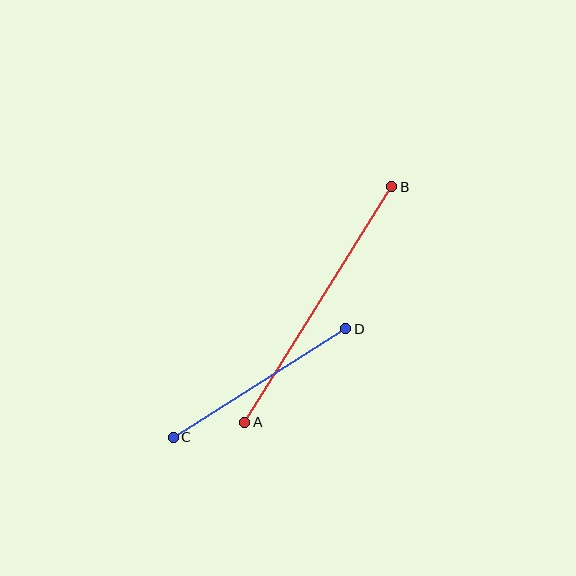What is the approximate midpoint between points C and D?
The midpoint is at approximately (260, 383) pixels.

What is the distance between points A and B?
The distance is approximately 278 pixels.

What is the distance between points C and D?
The distance is approximately 204 pixels.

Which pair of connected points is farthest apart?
Points A and B are farthest apart.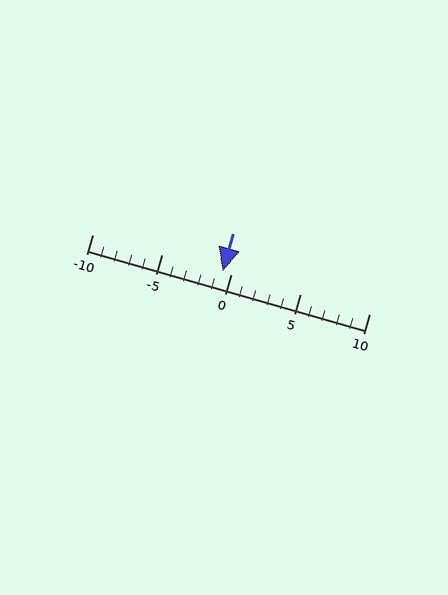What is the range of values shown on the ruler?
The ruler shows values from -10 to 10.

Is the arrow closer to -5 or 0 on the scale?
The arrow is closer to 0.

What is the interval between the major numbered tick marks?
The major tick marks are spaced 5 units apart.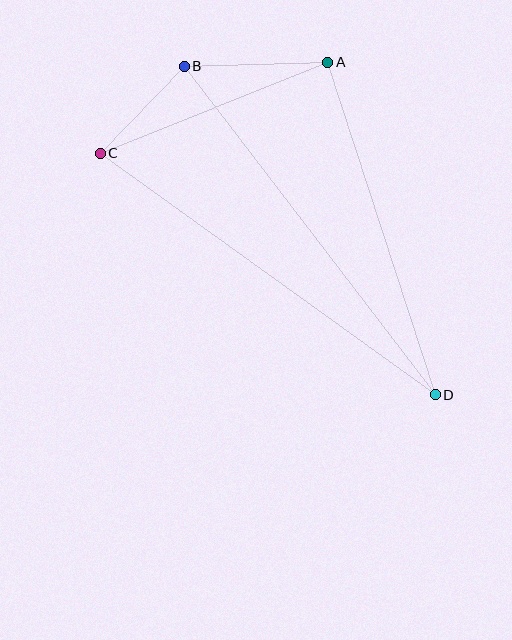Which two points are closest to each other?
Points B and C are closest to each other.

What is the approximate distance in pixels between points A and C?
The distance between A and C is approximately 245 pixels.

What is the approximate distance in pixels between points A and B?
The distance between A and B is approximately 144 pixels.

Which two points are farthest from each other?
Points B and D are farthest from each other.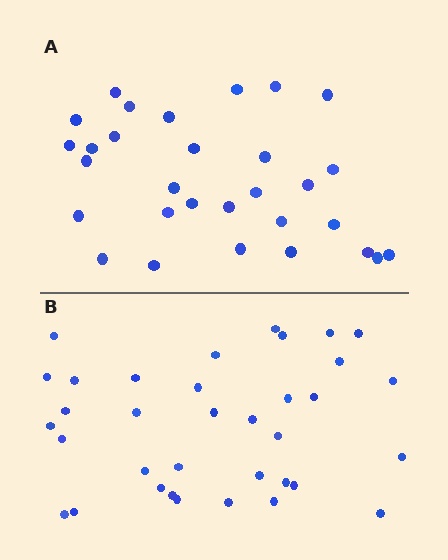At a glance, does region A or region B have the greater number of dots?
Region B (the bottom region) has more dots.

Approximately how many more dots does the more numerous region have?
Region B has about 5 more dots than region A.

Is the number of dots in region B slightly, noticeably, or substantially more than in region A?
Region B has only slightly more — the two regions are fairly close. The ratio is roughly 1.2 to 1.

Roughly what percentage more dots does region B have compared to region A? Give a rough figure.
About 15% more.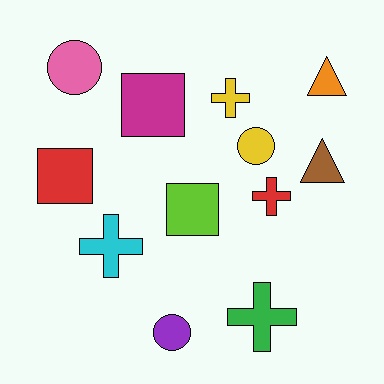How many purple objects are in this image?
There is 1 purple object.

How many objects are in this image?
There are 12 objects.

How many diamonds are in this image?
There are no diamonds.